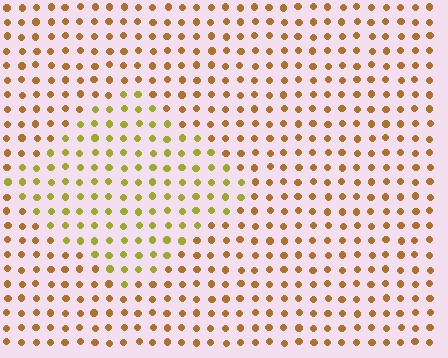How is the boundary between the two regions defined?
The boundary is defined purely by a slight shift in hue (about 34 degrees). Spacing, size, and orientation are identical on both sides.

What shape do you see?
I see a diamond.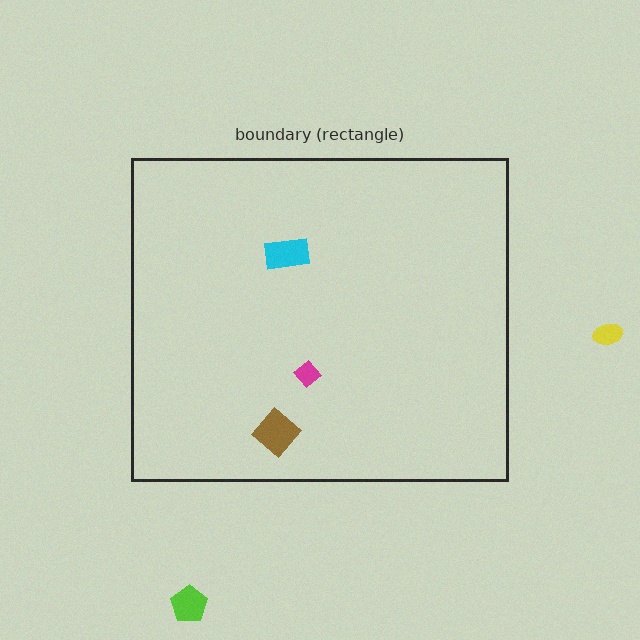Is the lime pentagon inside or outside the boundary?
Outside.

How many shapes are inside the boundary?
3 inside, 2 outside.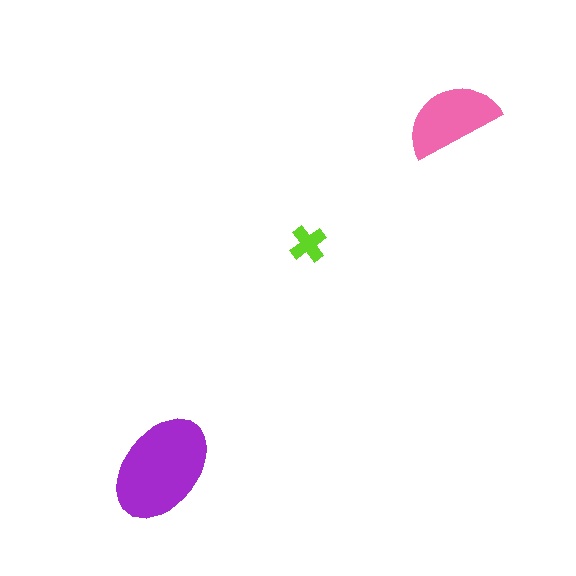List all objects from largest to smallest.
The purple ellipse, the pink semicircle, the lime cross.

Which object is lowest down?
The purple ellipse is bottommost.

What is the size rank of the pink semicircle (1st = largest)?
2nd.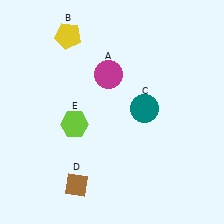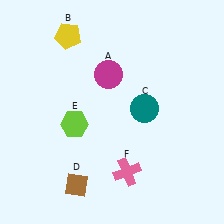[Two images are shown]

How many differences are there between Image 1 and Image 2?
There is 1 difference between the two images.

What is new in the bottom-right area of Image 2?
A pink cross (F) was added in the bottom-right area of Image 2.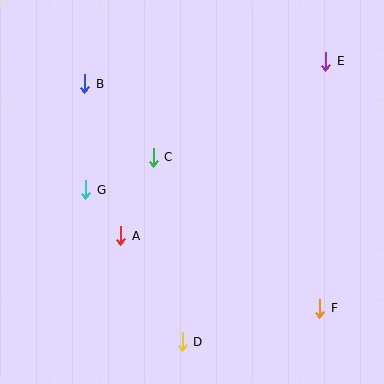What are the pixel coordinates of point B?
Point B is at (85, 84).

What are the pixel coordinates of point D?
Point D is at (182, 342).